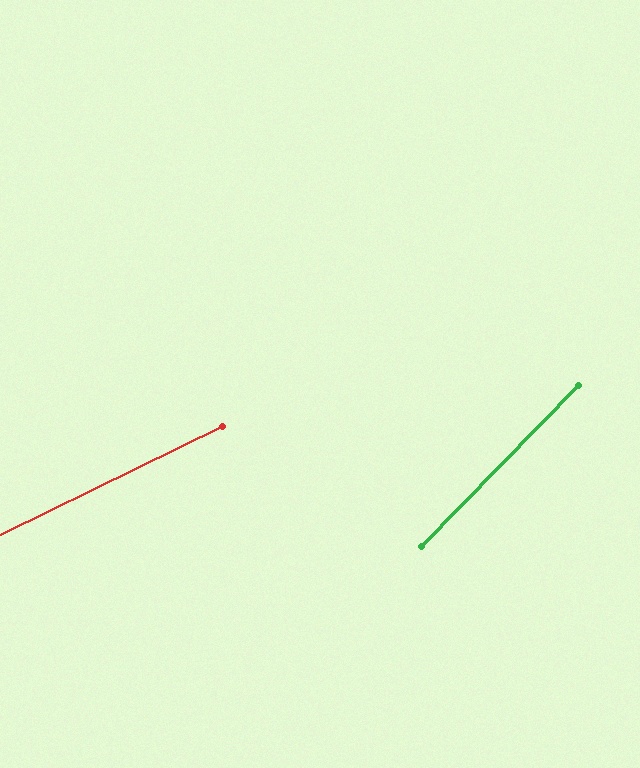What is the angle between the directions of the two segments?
Approximately 20 degrees.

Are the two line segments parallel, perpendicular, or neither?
Neither parallel nor perpendicular — they differ by about 20°.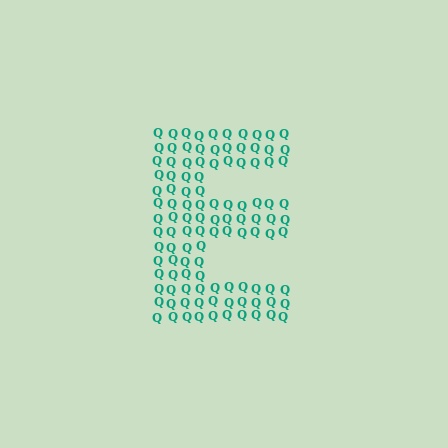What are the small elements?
The small elements are letter Q's.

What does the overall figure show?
The overall figure shows the letter E.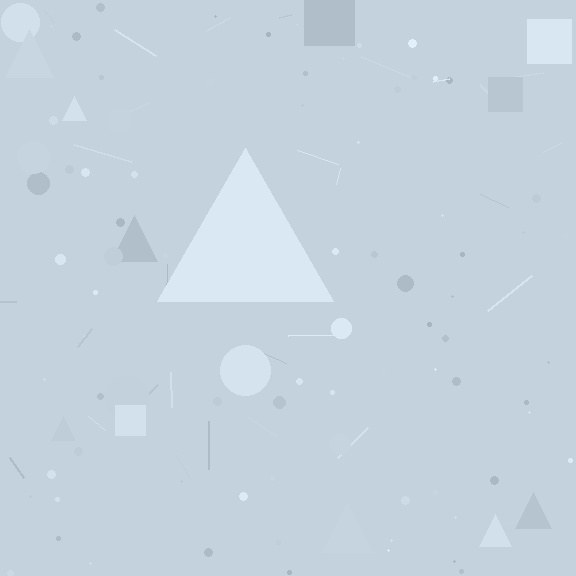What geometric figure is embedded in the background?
A triangle is embedded in the background.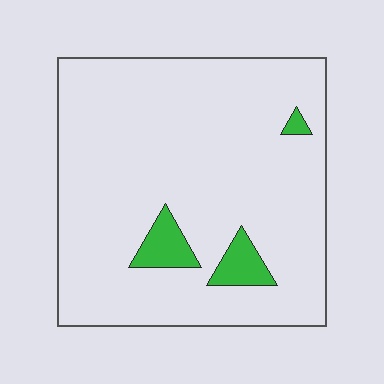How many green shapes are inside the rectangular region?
3.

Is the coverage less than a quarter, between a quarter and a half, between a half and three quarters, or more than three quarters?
Less than a quarter.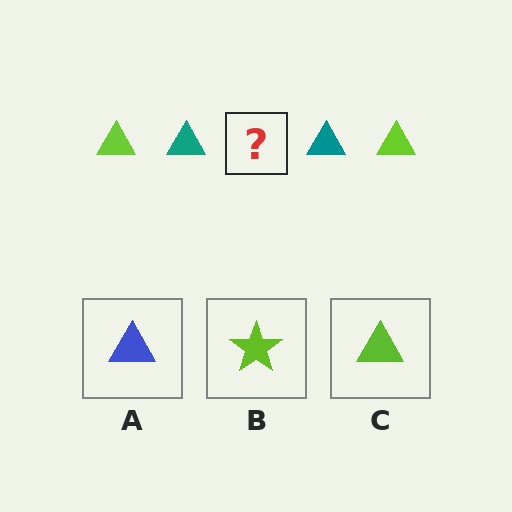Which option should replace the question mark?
Option C.